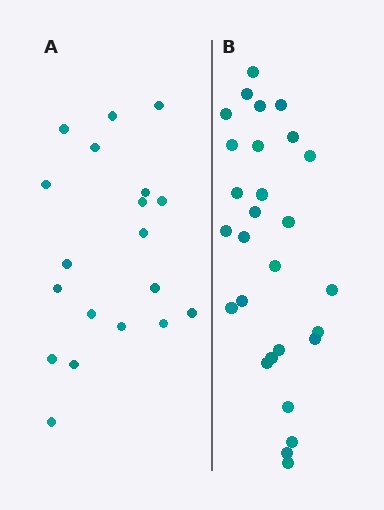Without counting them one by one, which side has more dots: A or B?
Region B (the right region) has more dots.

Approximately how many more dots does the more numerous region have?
Region B has roughly 8 or so more dots than region A.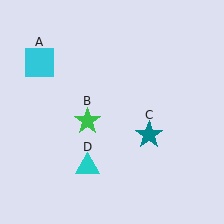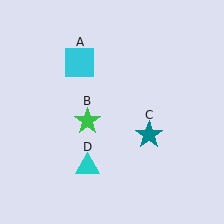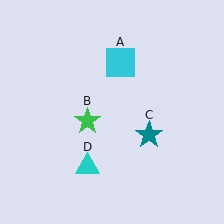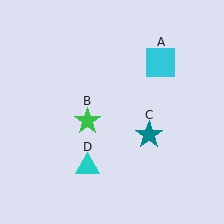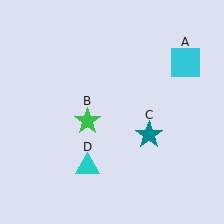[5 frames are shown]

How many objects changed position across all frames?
1 object changed position: cyan square (object A).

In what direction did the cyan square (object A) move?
The cyan square (object A) moved right.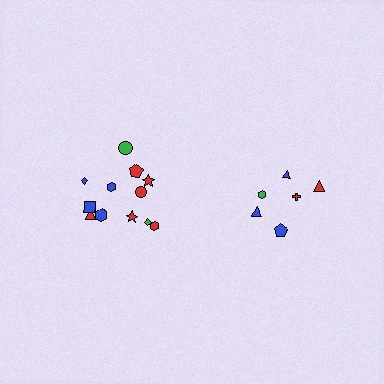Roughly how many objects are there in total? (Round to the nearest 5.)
Roughly 20 objects in total.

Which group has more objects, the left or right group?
The left group.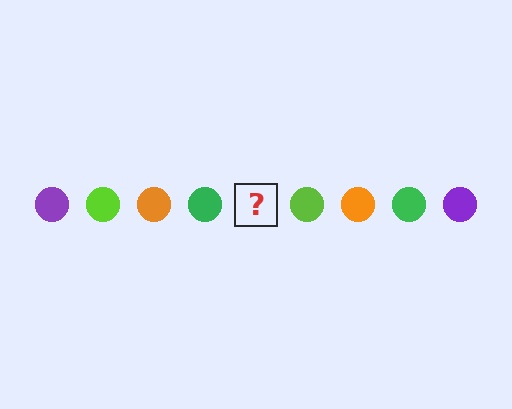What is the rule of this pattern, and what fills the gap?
The rule is that the pattern cycles through purple, lime, orange, green circles. The gap should be filled with a purple circle.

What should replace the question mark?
The question mark should be replaced with a purple circle.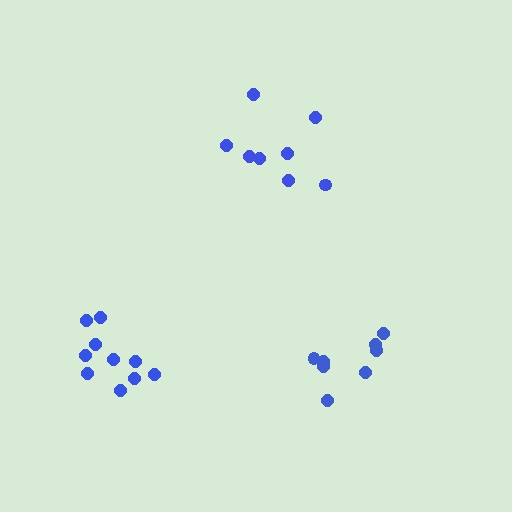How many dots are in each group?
Group 1: 8 dots, Group 2: 10 dots, Group 3: 8 dots (26 total).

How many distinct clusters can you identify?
There are 3 distinct clusters.